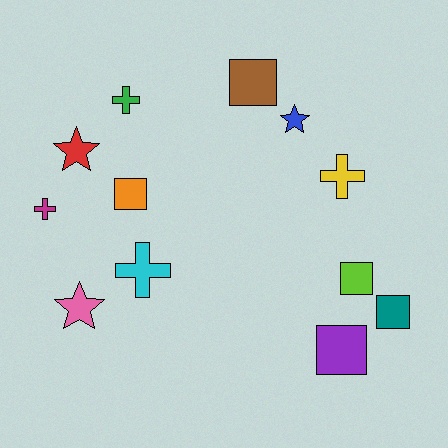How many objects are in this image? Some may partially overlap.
There are 12 objects.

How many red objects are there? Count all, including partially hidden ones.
There is 1 red object.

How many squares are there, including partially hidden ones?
There are 5 squares.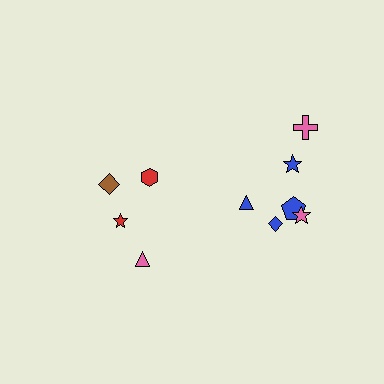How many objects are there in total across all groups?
There are 10 objects.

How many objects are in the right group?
There are 6 objects.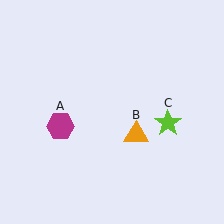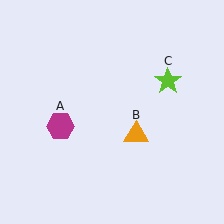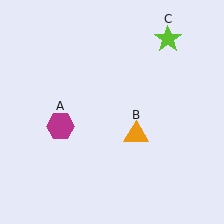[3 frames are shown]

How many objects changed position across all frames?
1 object changed position: lime star (object C).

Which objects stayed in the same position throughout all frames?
Magenta hexagon (object A) and orange triangle (object B) remained stationary.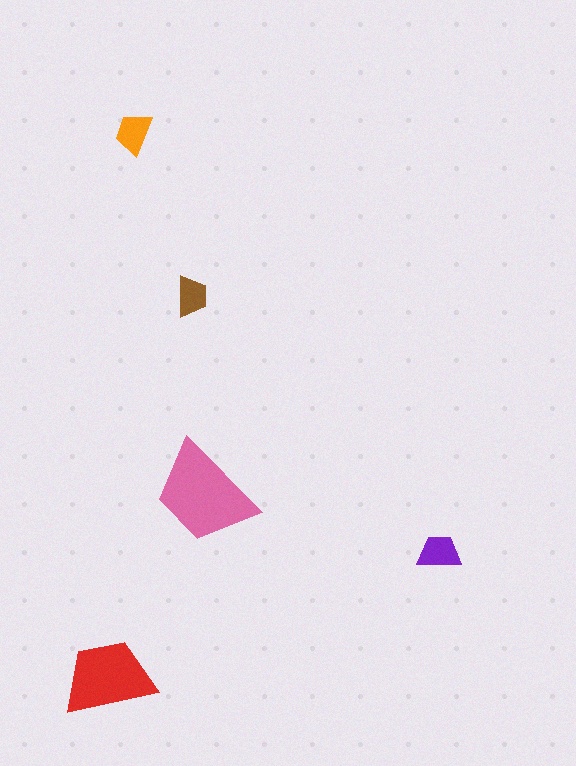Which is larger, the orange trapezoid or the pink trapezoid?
The pink one.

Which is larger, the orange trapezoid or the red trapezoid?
The red one.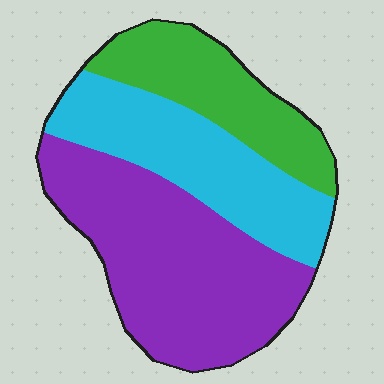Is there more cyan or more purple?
Purple.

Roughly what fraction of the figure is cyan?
Cyan covers about 30% of the figure.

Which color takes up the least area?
Green, at roughly 25%.